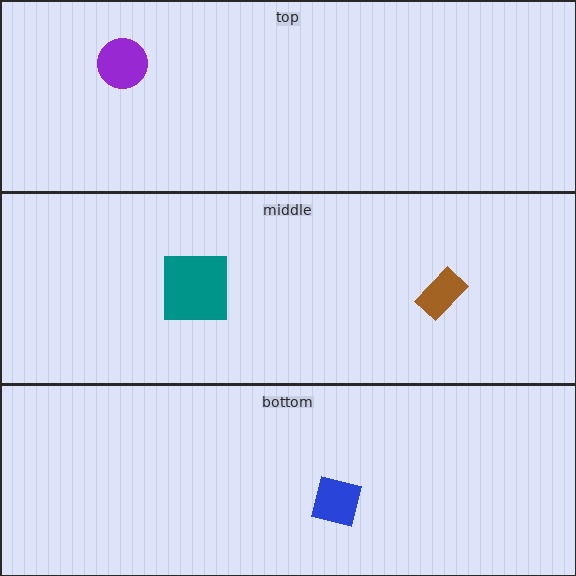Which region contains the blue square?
The bottom region.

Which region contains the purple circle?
The top region.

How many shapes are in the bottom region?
1.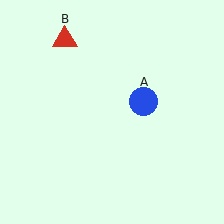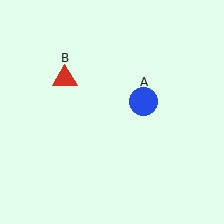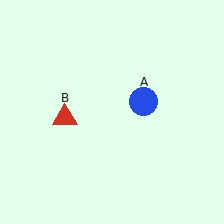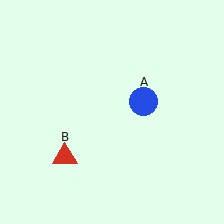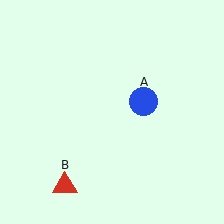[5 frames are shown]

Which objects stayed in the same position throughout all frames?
Blue circle (object A) remained stationary.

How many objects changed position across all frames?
1 object changed position: red triangle (object B).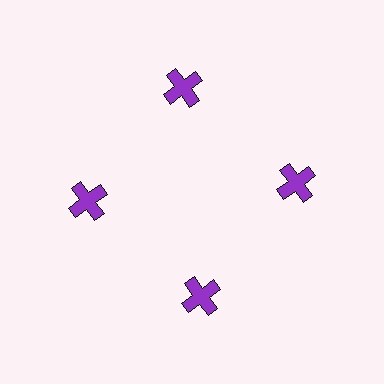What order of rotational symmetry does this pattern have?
This pattern has 4-fold rotational symmetry.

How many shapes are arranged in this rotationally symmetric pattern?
There are 4 shapes, arranged in 4 groups of 1.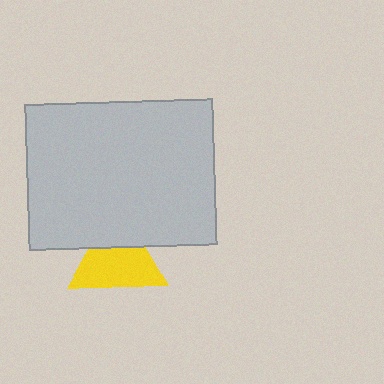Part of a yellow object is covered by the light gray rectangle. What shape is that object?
It is a triangle.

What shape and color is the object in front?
The object in front is a light gray rectangle.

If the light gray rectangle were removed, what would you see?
You would see the complete yellow triangle.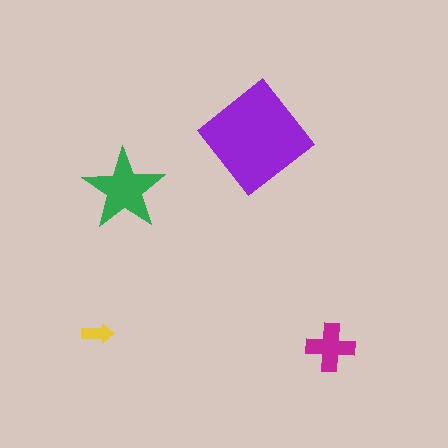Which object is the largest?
The purple diamond.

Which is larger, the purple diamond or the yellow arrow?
The purple diamond.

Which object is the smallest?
The yellow arrow.